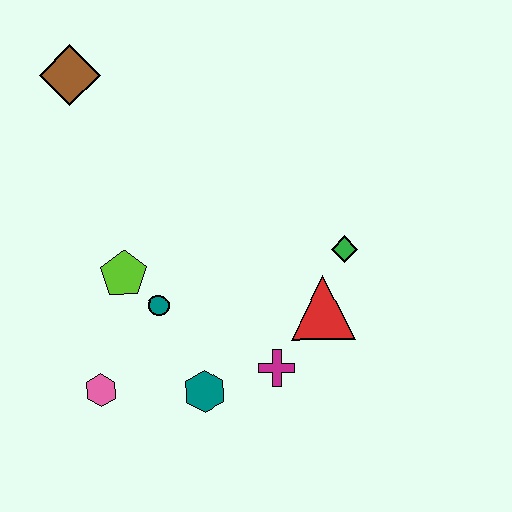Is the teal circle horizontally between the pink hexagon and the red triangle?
Yes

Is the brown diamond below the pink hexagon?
No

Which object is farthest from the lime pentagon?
The green diamond is farthest from the lime pentagon.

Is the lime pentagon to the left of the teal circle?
Yes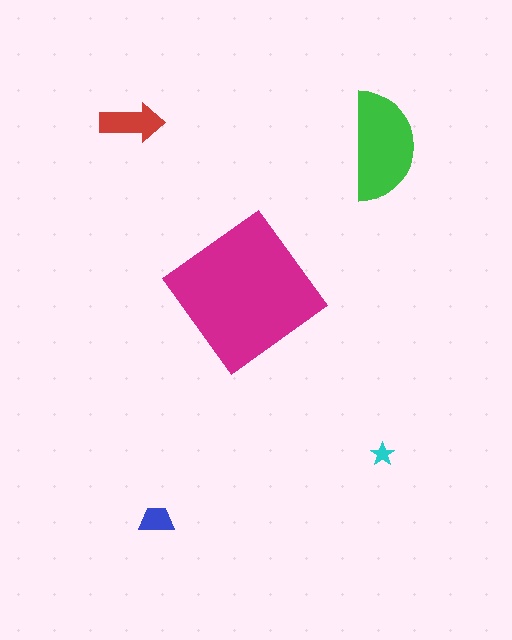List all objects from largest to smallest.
The magenta diamond, the green semicircle, the red arrow, the blue trapezoid, the cyan star.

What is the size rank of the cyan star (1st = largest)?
5th.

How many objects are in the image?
There are 5 objects in the image.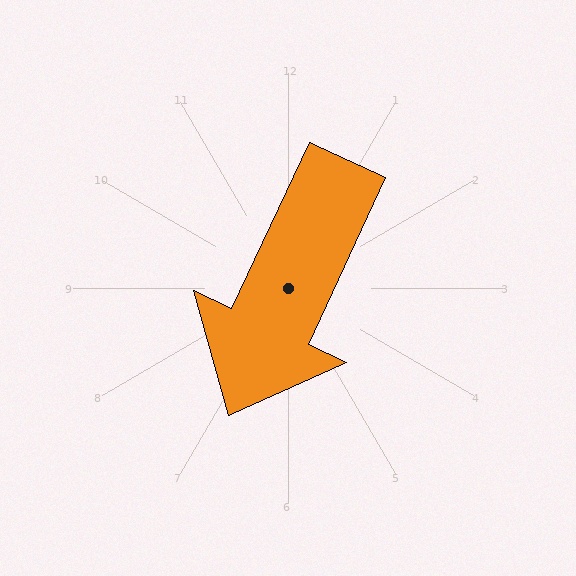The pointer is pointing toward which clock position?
Roughly 7 o'clock.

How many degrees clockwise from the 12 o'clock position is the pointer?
Approximately 205 degrees.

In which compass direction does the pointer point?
Southwest.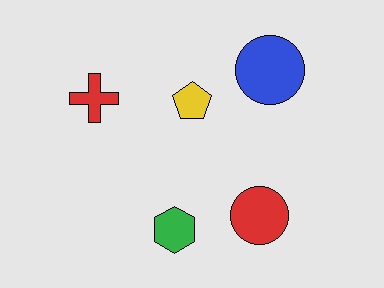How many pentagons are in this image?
There is 1 pentagon.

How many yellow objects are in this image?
There is 1 yellow object.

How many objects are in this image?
There are 5 objects.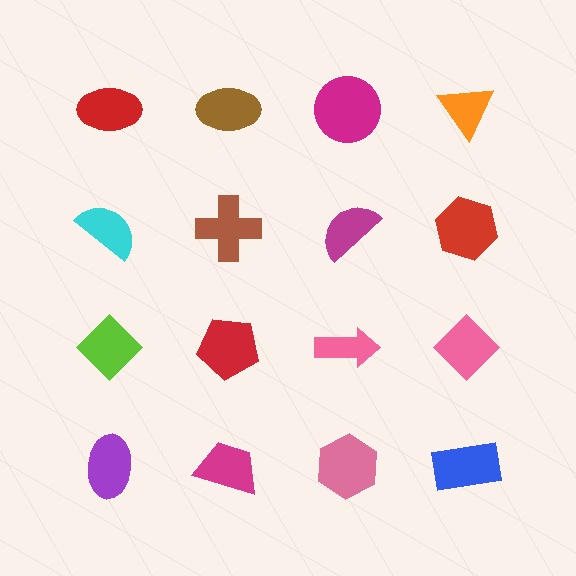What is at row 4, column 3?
A pink hexagon.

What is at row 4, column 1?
A purple ellipse.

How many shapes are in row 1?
4 shapes.